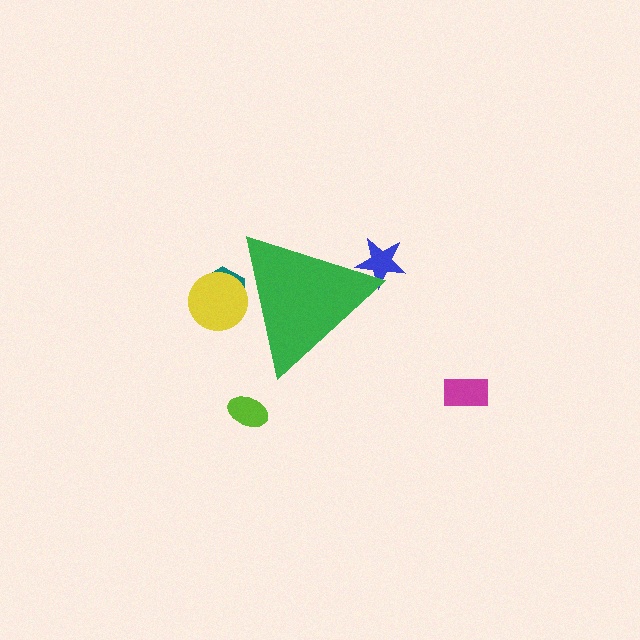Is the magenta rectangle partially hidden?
No, the magenta rectangle is fully visible.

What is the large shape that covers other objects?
A green triangle.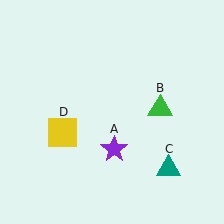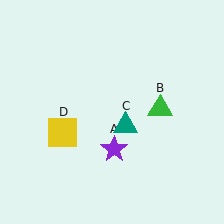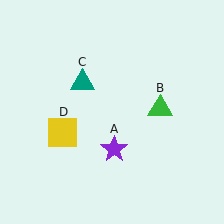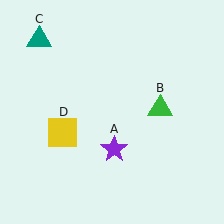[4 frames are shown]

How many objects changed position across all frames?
1 object changed position: teal triangle (object C).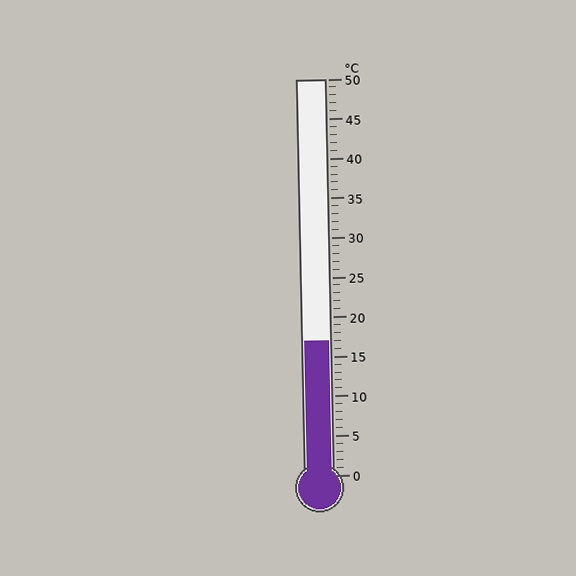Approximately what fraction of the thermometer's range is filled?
The thermometer is filled to approximately 35% of its range.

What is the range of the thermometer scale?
The thermometer scale ranges from 0°C to 50°C.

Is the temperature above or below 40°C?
The temperature is below 40°C.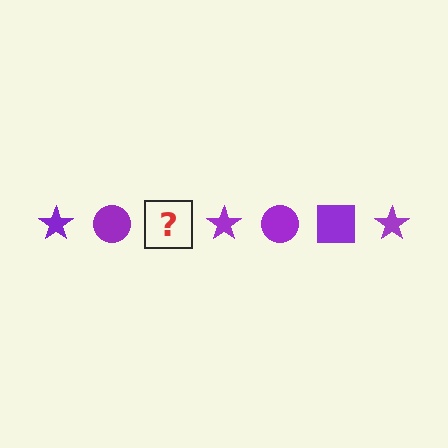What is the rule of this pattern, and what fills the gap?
The rule is that the pattern cycles through star, circle, square shapes in purple. The gap should be filled with a purple square.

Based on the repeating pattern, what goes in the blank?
The blank should be a purple square.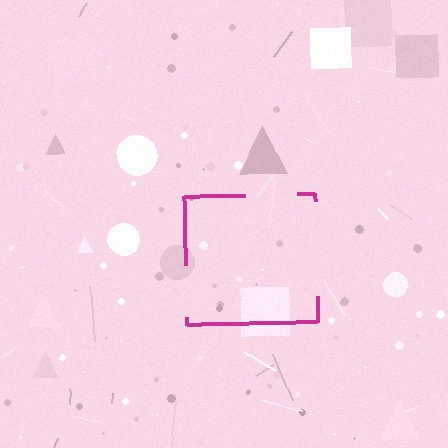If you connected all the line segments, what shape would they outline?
They would outline a square.